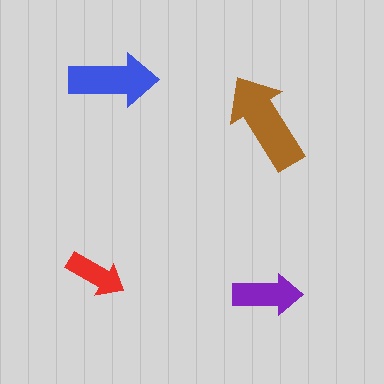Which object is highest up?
The blue arrow is topmost.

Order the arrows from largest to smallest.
the brown one, the blue one, the purple one, the red one.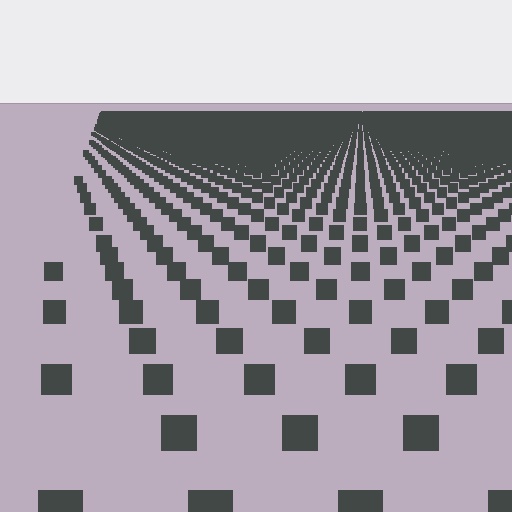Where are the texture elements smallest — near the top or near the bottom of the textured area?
Near the top.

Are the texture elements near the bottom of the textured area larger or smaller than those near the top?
Larger. Near the bottom, elements are closer to the viewer and appear at a bigger on-screen size.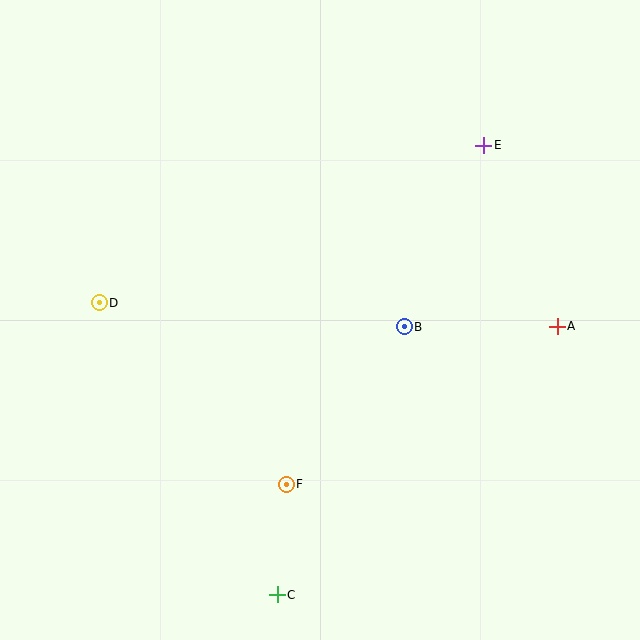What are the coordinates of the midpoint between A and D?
The midpoint between A and D is at (328, 314).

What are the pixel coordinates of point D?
Point D is at (99, 303).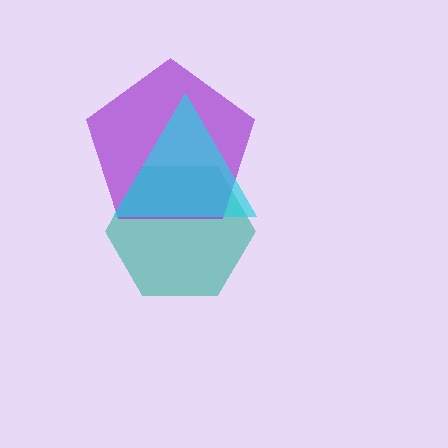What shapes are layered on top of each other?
The layered shapes are: a teal hexagon, a purple pentagon, a cyan triangle.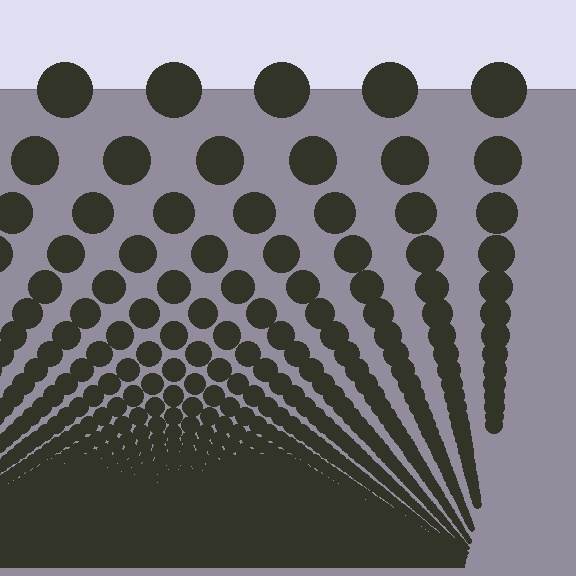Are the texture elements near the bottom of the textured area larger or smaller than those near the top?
Smaller. The gradient is inverted — elements near the bottom are smaller and denser.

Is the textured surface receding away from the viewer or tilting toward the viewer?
The surface appears to tilt toward the viewer. Texture elements get larger and sparser toward the top.